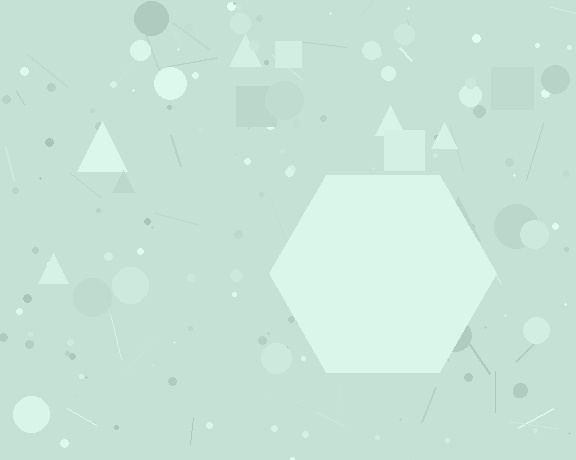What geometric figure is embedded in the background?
A hexagon is embedded in the background.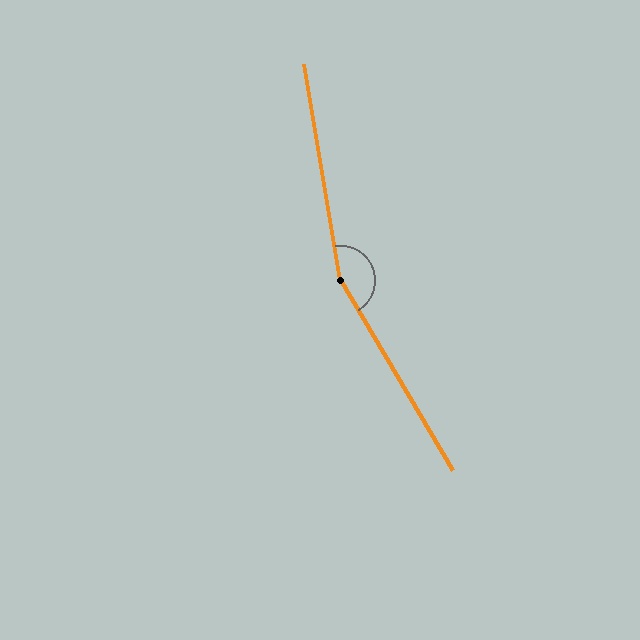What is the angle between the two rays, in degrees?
Approximately 159 degrees.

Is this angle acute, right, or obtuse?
It is obtuse.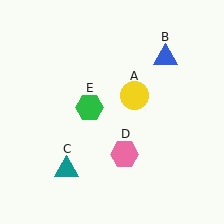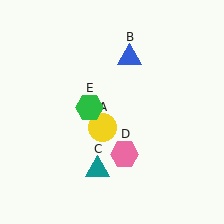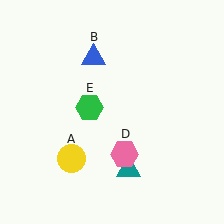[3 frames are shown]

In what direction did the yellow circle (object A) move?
The yellow circle (object A) moved down and to the left.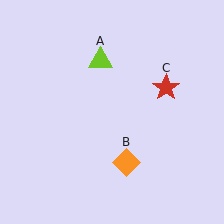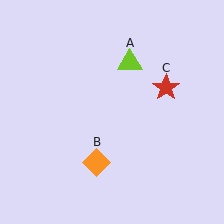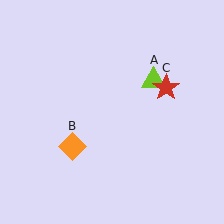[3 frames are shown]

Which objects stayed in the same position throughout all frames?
Red star (object C) remained stationary.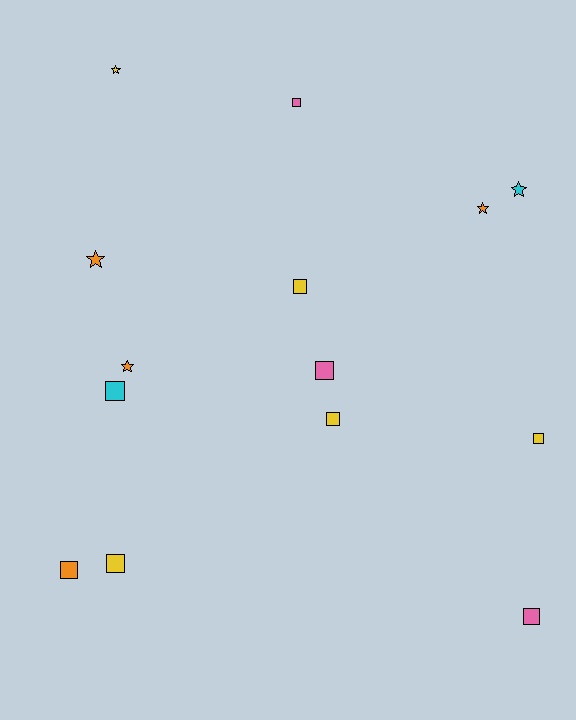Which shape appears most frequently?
Square, with 9 objects.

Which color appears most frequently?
Yellow, with 5 objects.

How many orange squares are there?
There is 1 orange square.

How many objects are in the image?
There are 14 objects.